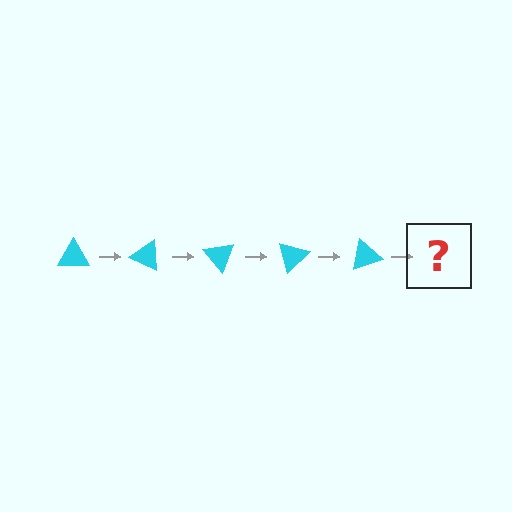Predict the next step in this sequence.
The next step is a cyan triangle rotated 125 degrees.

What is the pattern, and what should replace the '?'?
The pattern is that the triangle rotates 25 degrees each step. The '?' should be a cyan triangle rotated 125 degrees.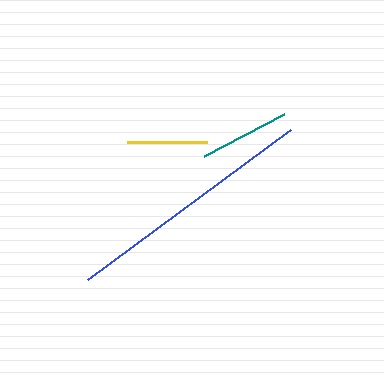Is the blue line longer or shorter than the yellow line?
The blue line is longer than the yellow line.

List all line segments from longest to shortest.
From longest to shortest: blue, teal, yellow.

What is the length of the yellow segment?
The yellow segment is approximately 80 pixels long.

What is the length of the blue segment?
The blue segment is approximately 252 pixels long.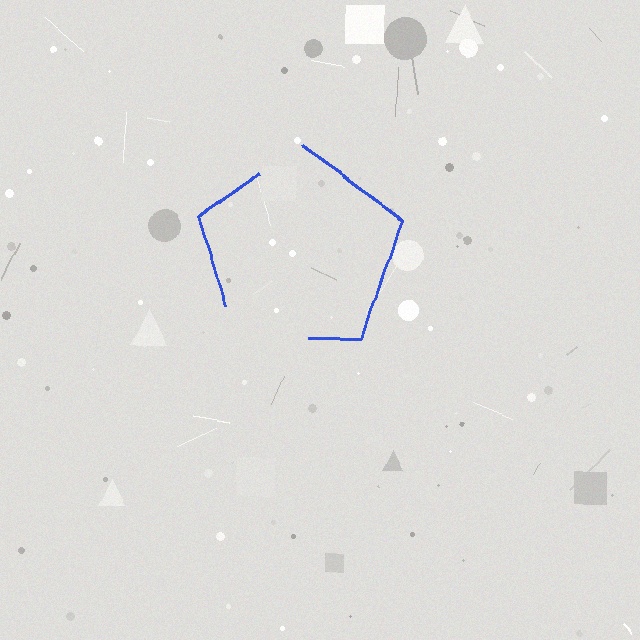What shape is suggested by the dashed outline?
The dashed outline suggests a pentagon.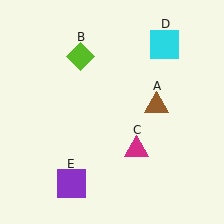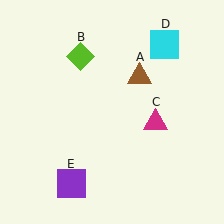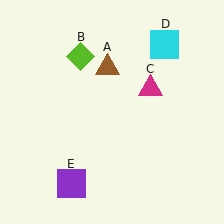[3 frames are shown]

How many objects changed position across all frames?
2 objects changed position: brown triangle (object A), magenta triangle (object C).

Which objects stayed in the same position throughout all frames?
Lime diamond (object B) and cyan square (object D) and purple square (object E) remained stationary.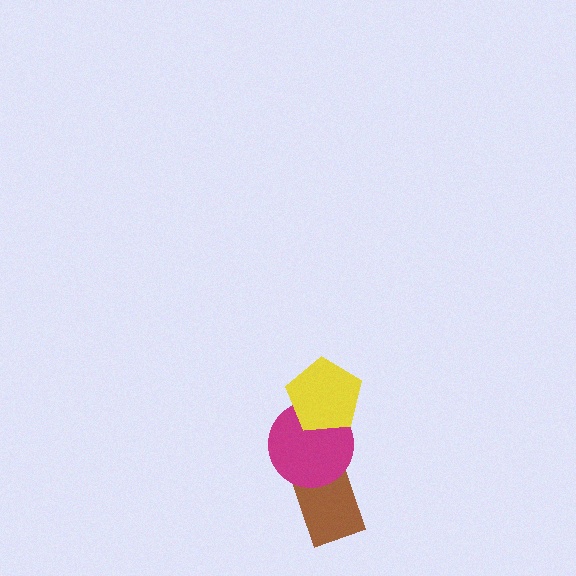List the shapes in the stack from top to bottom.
From top to bottom: the yellow pentagon, the magenta circle, the brown rectangle.